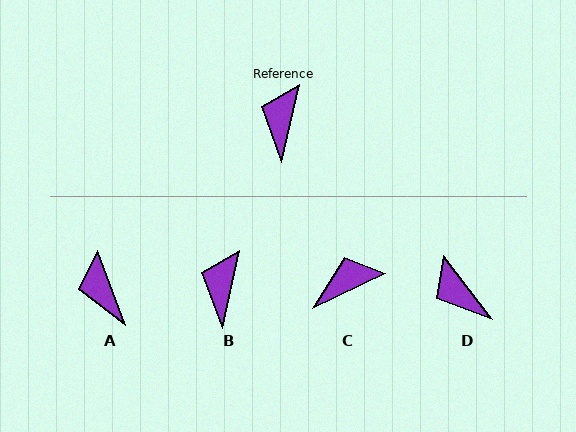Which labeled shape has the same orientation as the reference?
B.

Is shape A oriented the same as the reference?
No, it is off by about 33 degrees.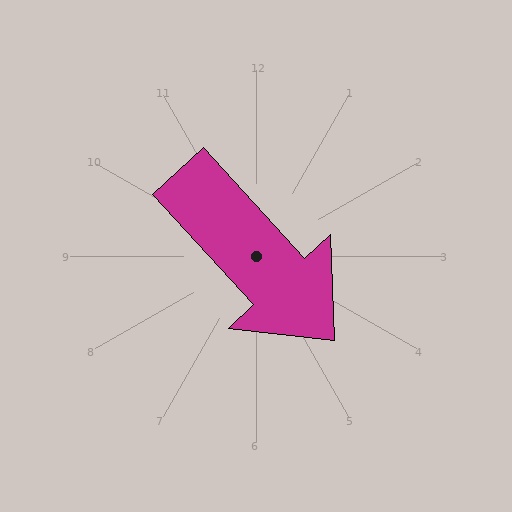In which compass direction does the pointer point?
Southeast.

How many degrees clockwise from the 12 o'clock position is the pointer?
Approximately 137 degrees.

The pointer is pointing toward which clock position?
Roughly 5 o'clock.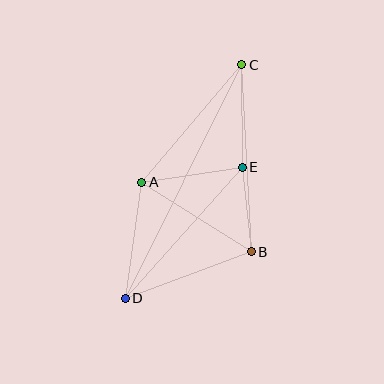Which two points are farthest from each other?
Points C and D are farthest from each other.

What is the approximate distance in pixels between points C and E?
The distance between C and E is approximately 102 pixels.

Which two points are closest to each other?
Points B and E are closest to each other.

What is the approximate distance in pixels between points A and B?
The distance between A and B is approximately 130 pixels.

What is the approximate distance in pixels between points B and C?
The distance between B and C is approximately 187 pixels.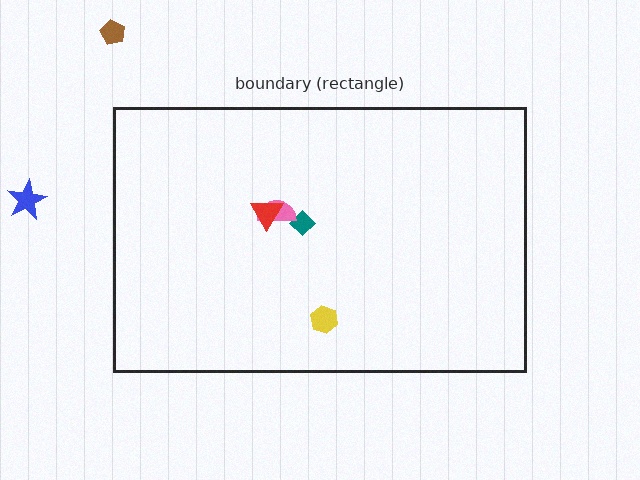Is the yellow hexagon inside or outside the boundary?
Inside.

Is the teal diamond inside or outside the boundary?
Inside.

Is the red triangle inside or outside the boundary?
Inside.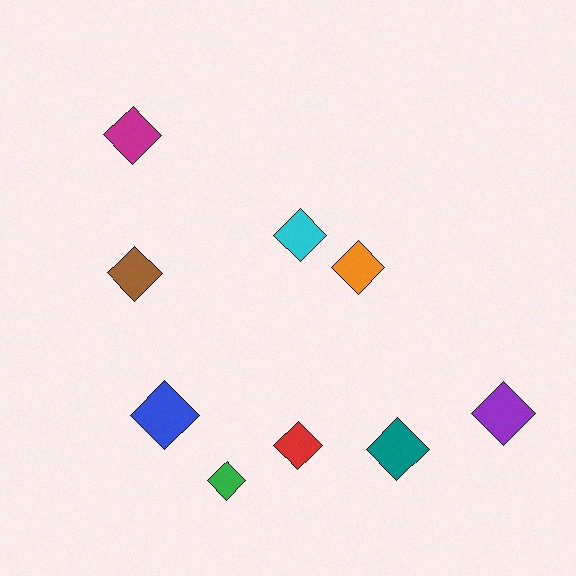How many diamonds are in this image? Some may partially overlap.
There are 9 diamonds.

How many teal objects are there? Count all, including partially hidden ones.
There is 1 teal object.